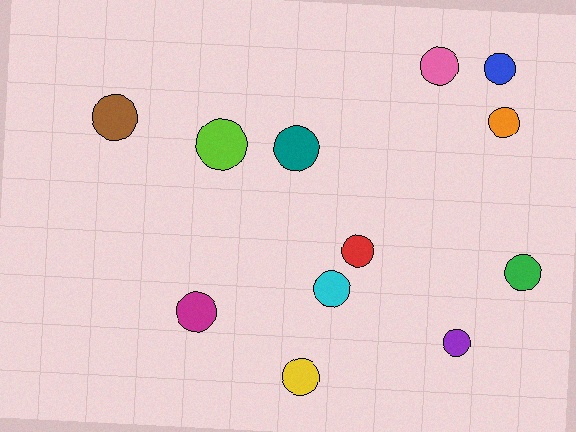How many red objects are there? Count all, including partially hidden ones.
There is 1 red object.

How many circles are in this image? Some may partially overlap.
There are 12 circles.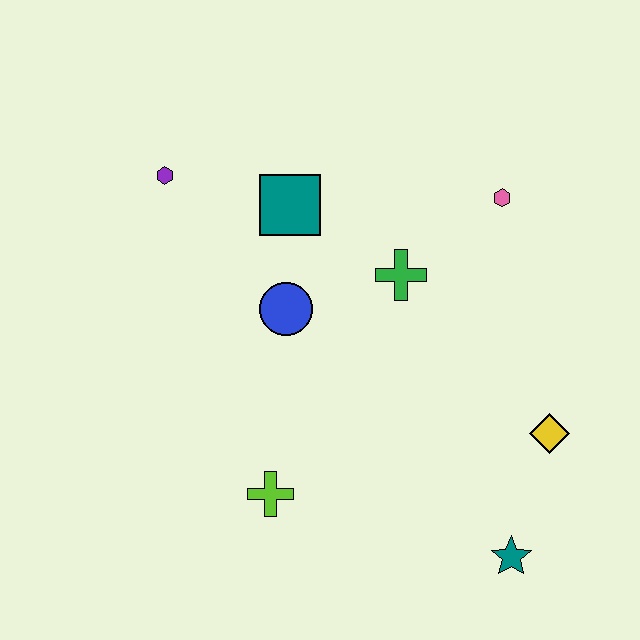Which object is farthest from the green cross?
The teal star is farthest from the green cross.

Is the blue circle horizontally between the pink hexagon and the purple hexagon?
Yes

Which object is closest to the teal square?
The blue circle is closest to the teal square.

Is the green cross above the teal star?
Yes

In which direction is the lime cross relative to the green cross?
The lime cross is below the green cross.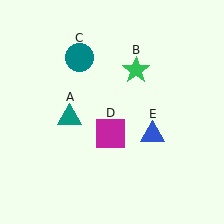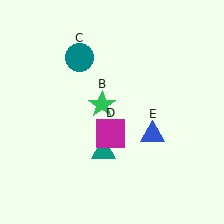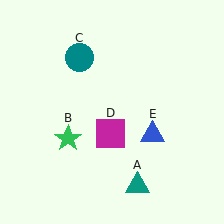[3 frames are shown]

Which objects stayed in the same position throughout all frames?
Teal circle (object C) and magenta square (object D) and blue triangle (object E) remained stationary.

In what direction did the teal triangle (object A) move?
The teal triangle (object A) moved down and to the right.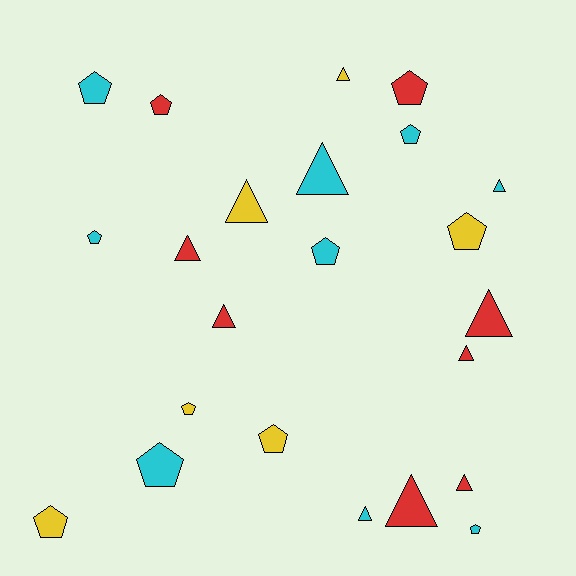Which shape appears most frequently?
Pentagon, with 12 objects.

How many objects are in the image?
There are 23 objects.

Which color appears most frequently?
Cyan, with 9 objects.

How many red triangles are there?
There are 6 red triangles.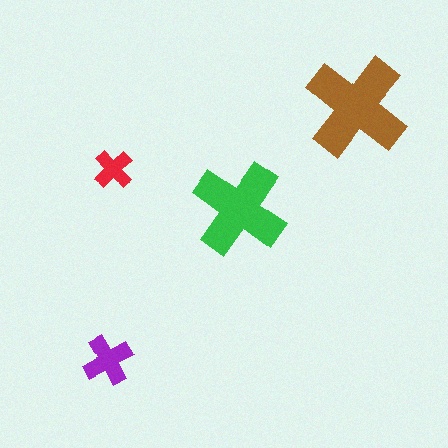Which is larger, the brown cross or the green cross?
The brown one.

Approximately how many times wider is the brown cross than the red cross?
About 2.5 times wider.